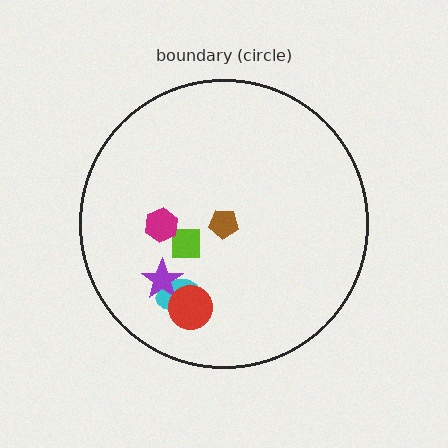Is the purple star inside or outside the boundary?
Inside.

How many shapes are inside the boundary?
6 inside, 0 outside.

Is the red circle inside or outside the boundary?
Inside.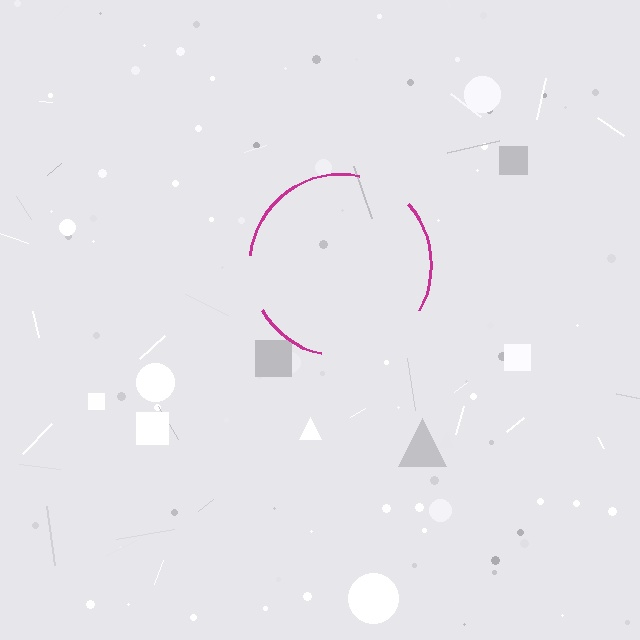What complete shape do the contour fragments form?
The contour fragments form a circle.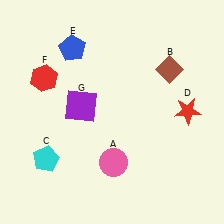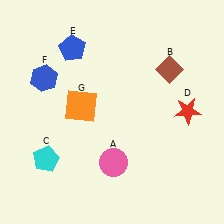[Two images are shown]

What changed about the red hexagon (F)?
In Image 1, F is red. In Image 2, it changed to blue.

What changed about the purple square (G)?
In Image 1, G is purple. In Image 2, it changed to orange.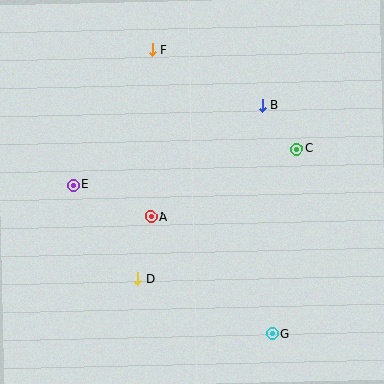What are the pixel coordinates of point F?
Point F is at (152, 50).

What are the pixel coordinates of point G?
Point G is at (273, 334).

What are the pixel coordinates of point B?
Point B is at (262, 106).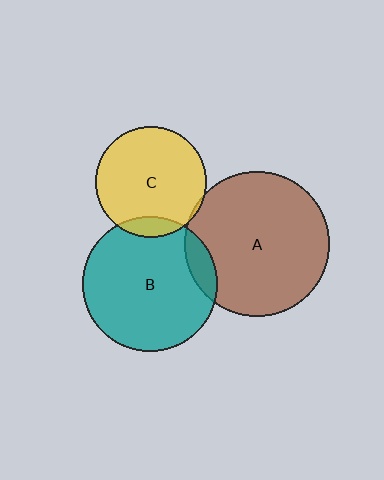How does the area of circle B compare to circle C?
Approximately 1.5 times.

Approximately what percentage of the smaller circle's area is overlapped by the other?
Approximately 5%.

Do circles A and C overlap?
Yes.